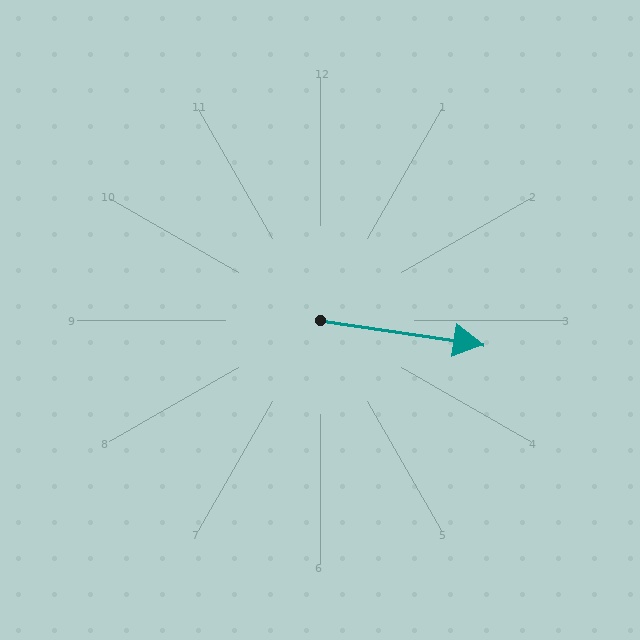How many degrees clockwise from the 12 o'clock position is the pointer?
Approximately 98 degrees.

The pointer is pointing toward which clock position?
Roughly 3 o'clock.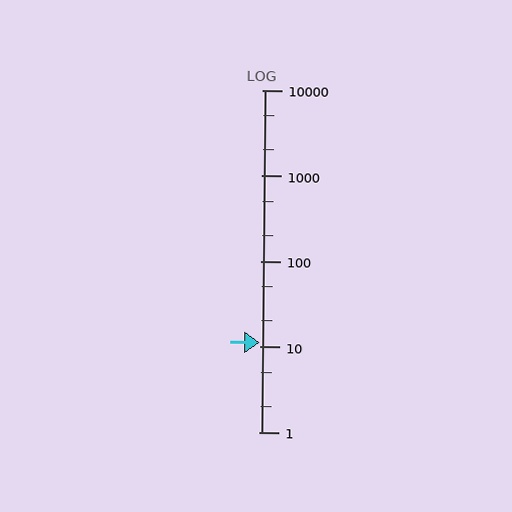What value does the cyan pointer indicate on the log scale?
The pointer indicates approximately 11.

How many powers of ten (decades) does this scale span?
The scale spans 4 decades, from 1 to 10000.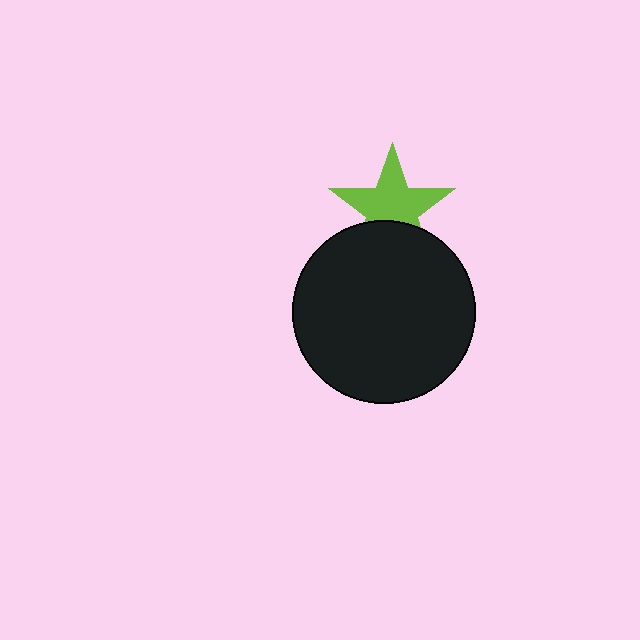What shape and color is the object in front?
The object in front is a black circle.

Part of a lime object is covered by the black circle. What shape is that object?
It is a star.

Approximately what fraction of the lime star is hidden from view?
Roughly 32% of the lime star is hidden behind the black circle.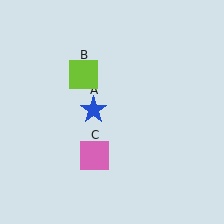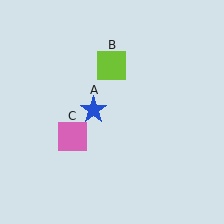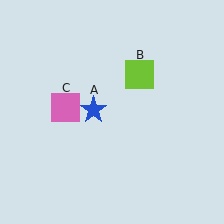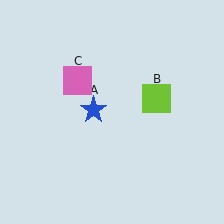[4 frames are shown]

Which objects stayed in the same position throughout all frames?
Blue star (object A) remained stationary.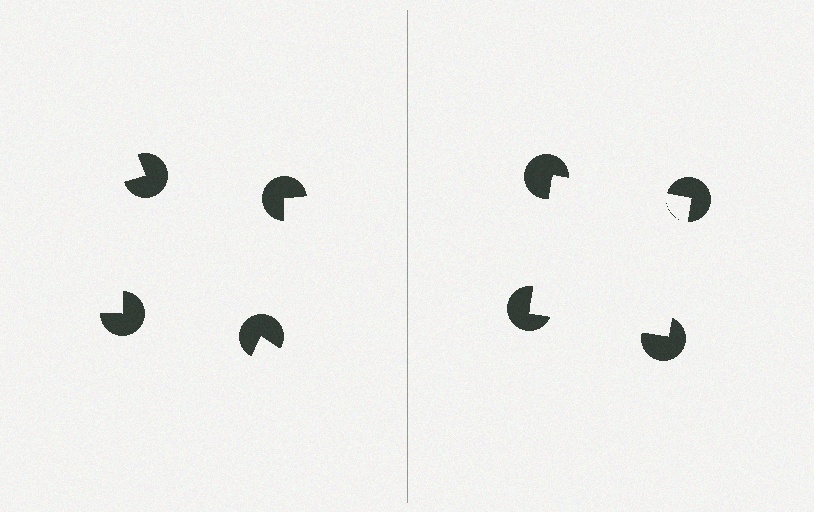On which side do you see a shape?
An illusory square appears on the right side. On the left side the wedge cuts are rotated, so no coherent shape forms.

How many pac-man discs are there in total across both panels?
8 — 4 on each side.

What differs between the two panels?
The pac-man discs are positioned identically on both sides; only the wedge orientations differ. On the right they align to a square; on the left they are misaligned.